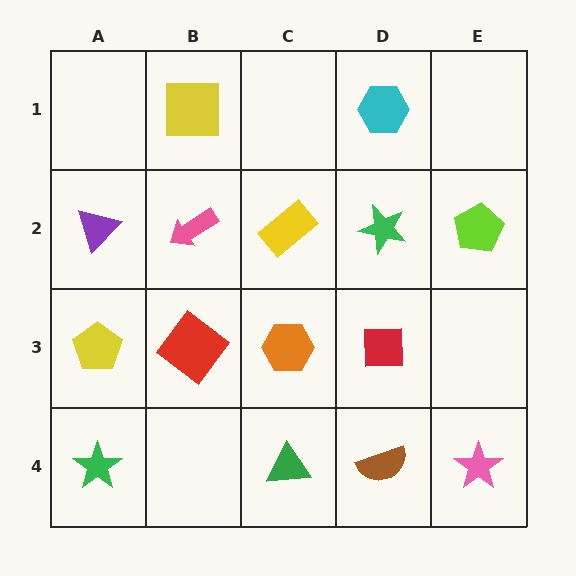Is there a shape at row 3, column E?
No, that cell is empty.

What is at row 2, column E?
A lime pentagon.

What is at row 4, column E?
A pink star.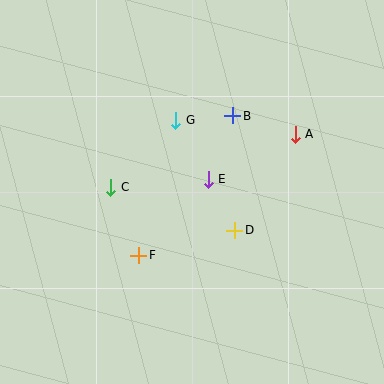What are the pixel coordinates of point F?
Point F is at (139, 255).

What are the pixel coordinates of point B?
Point B is at (233, 116).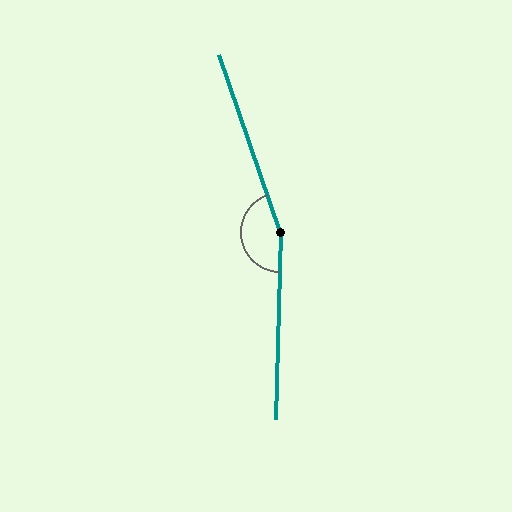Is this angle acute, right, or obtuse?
It is obtuse.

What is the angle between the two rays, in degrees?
Approximately 160 degrees.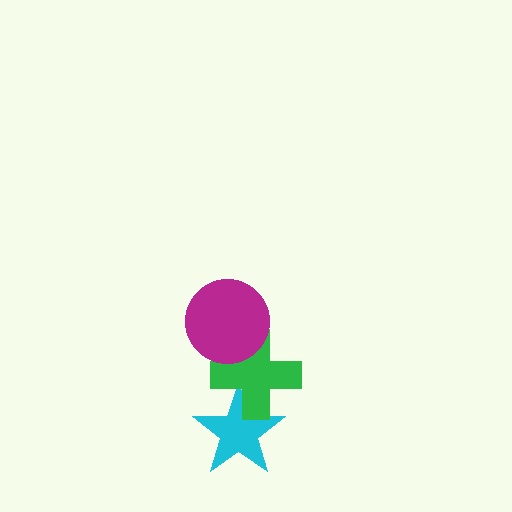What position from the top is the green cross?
The green cross is 2nd from the top.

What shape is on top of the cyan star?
The green cross is on top of the cyan star.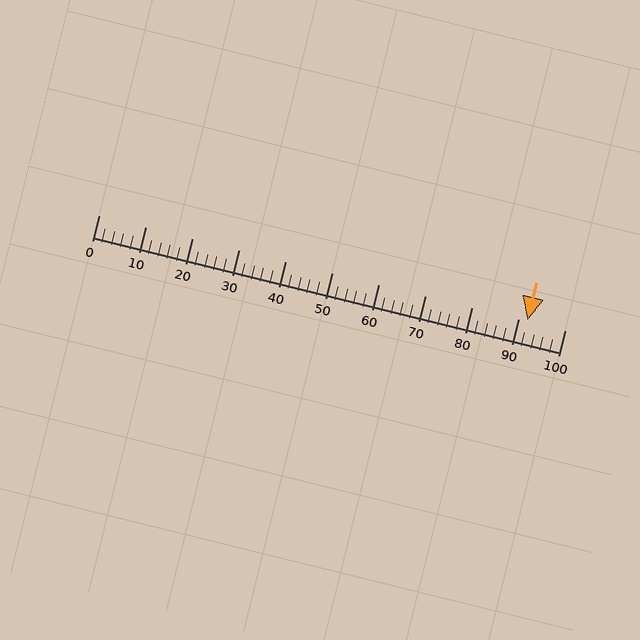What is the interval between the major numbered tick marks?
The major tick marks are spaced 10 units apart.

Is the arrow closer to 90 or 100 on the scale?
The arrow is closer to 90.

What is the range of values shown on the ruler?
The ruler shows values from 0 to 100.